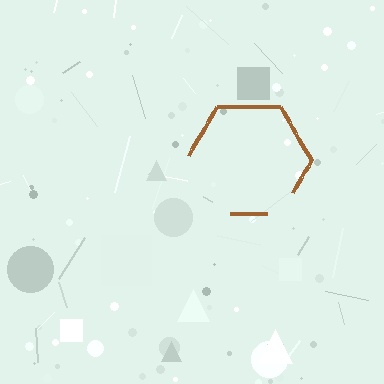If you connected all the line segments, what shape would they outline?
They would outline a hexagon.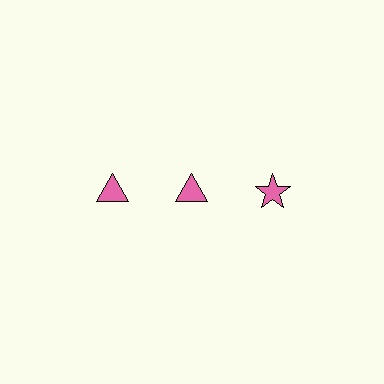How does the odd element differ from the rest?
It has a different shape: star instead of triangle.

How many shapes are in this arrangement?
There are 3 shapes arranged in a grid pattern.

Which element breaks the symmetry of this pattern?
The pink star in the top row, center column breaks the symmetry. All other shapes are pink triangles.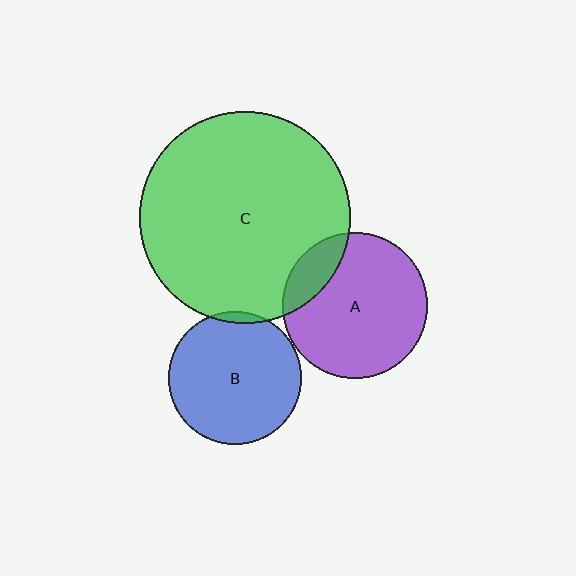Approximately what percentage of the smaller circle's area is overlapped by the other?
Approximately 15%.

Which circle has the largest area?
Circle C (green).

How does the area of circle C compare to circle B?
Approximately 2.5 times.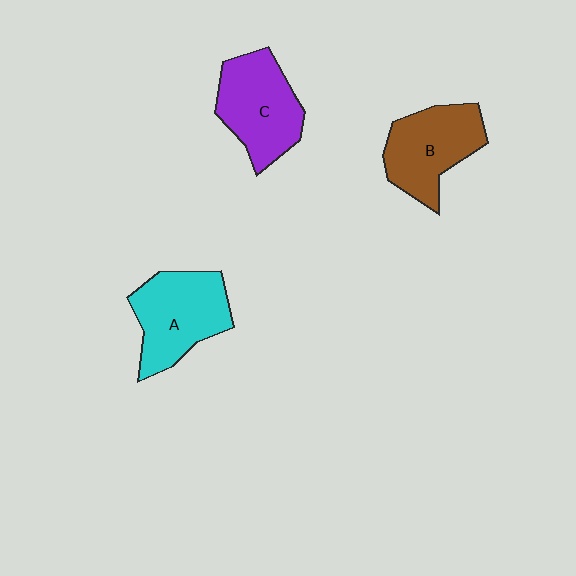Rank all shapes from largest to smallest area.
From largest to smallest: A (cyan), C (purple), B (brown).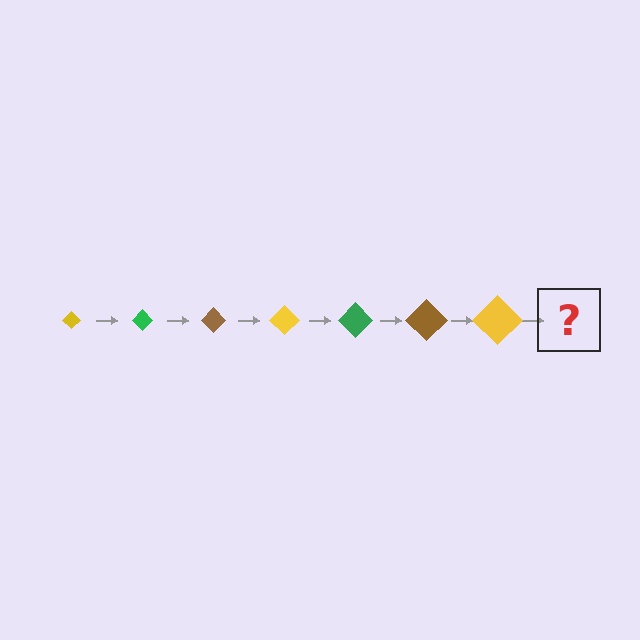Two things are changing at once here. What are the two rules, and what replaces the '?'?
The two rules are that the diamond grows larger each step and the color cycles through yellow, green, and brown. The '?' should be a green diamond, larger than the previous one.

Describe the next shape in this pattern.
It should be a green diamond, larger than the previous one.